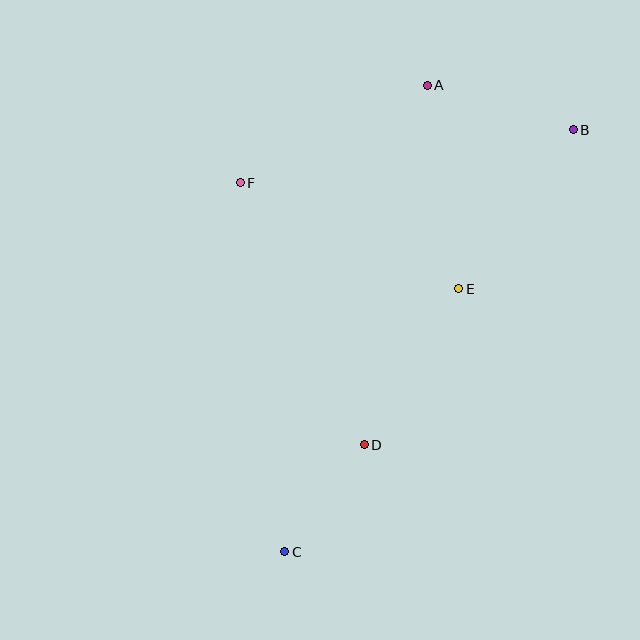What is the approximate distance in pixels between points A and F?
The distance between A and F is approximately 211 pixels.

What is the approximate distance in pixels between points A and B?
The distance between A and B is approximately 153 pixels.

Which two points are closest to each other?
Points C and D are closest to each other.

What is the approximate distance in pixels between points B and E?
The distance between B and E is approximately 196 pixels.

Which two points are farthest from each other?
Points B and C are farthest from each other.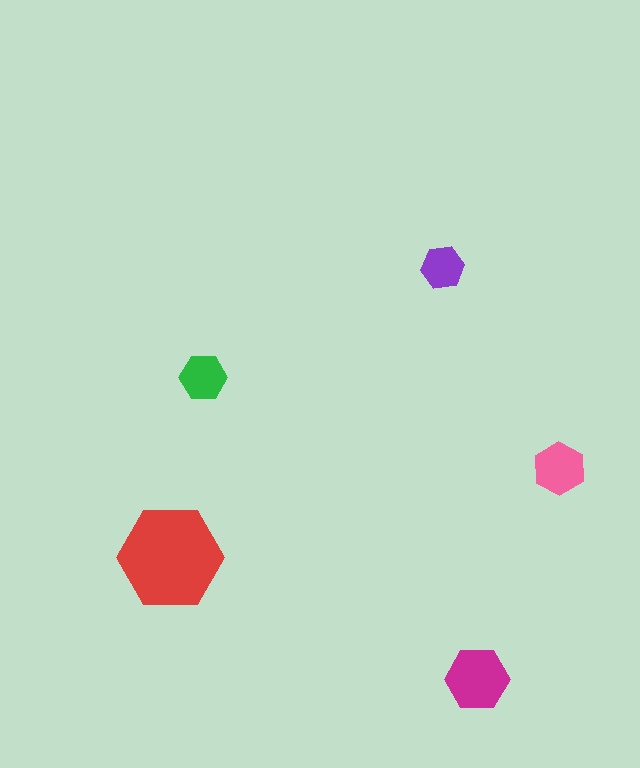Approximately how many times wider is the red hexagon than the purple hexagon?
About 2.5 times wider.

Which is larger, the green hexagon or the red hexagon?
The red one.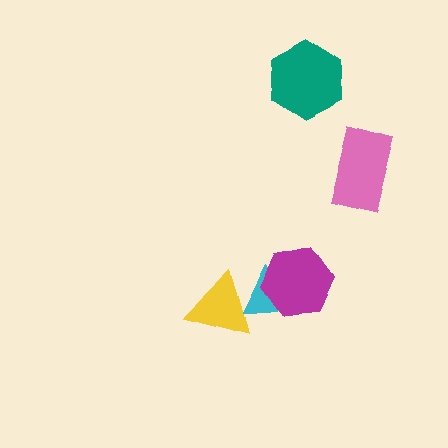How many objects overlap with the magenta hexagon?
1 object overlaps with the magenta hexagon.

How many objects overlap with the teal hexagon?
0 objects overlap with the teal hexagon.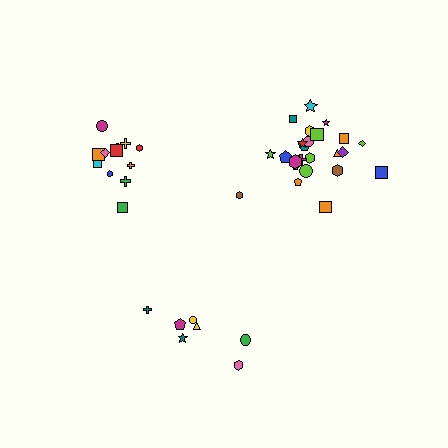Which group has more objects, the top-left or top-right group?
The top-right group.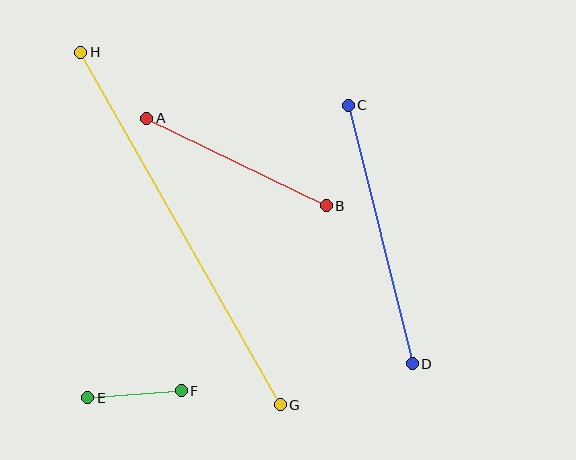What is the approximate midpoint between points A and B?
The midpoint is at approximately (236, 162) pixels.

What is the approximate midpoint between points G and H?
The midpoint is at approximately (180, 229) pixels.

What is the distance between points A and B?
The distance is approximately 200 pixels.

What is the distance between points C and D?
The distance is approximately 266 pixels.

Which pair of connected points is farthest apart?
Points G and H are farthest apart.